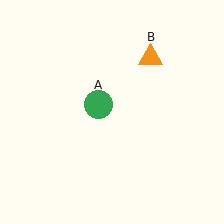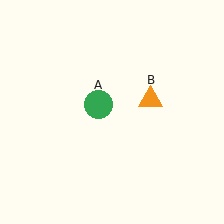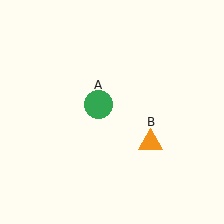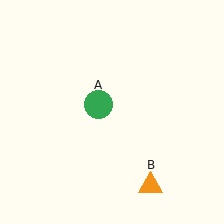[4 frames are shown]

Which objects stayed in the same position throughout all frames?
Green circle (object A) remained stationary.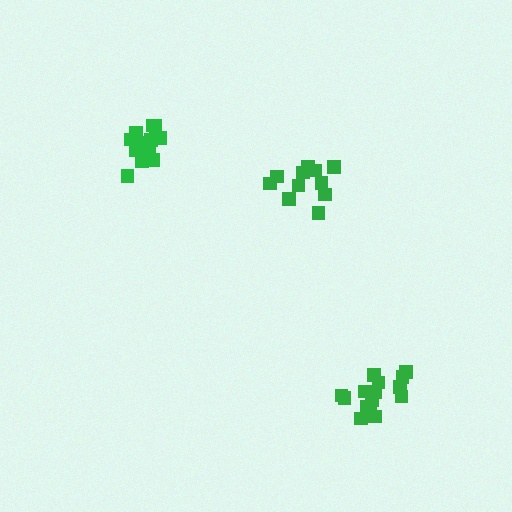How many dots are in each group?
Group 1: 16 dots, Group 2: 11 dots, Group 3: 15 dots (42 total).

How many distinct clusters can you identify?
There are 3 distinct clusters.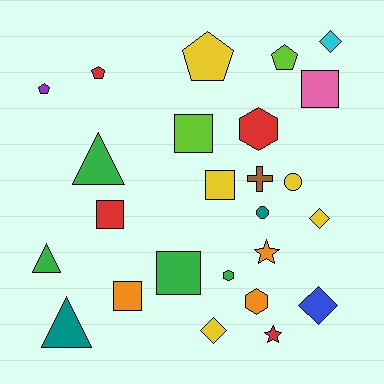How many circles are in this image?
There are 2 circles.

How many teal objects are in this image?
There are 2 teal objects.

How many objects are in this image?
There are 25 objects.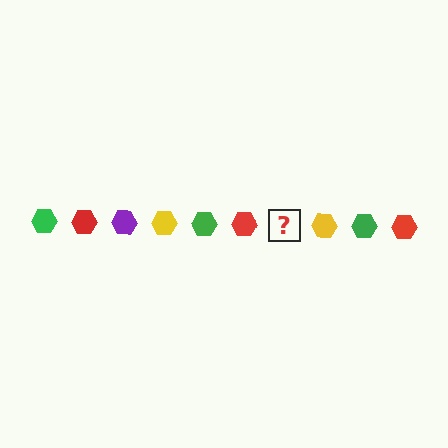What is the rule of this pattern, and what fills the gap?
The rule is that the pattern cycles through green, red, purple, yellow hexagons. The gap should be filled with a purple hexagon.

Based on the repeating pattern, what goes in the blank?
The blank should be a purple hexagon.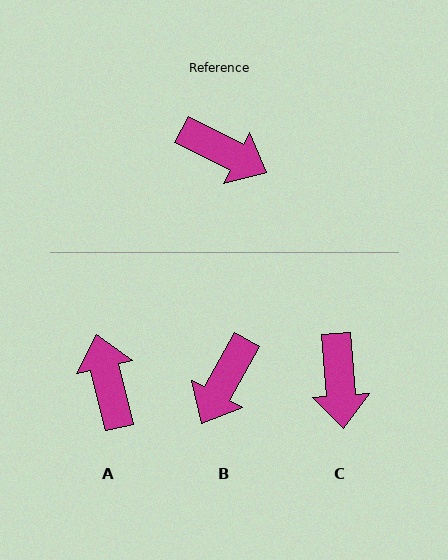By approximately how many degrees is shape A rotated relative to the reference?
Approximately 131 degrees counter-clockwise.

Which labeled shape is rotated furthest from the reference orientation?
A, about 131 degrees away.